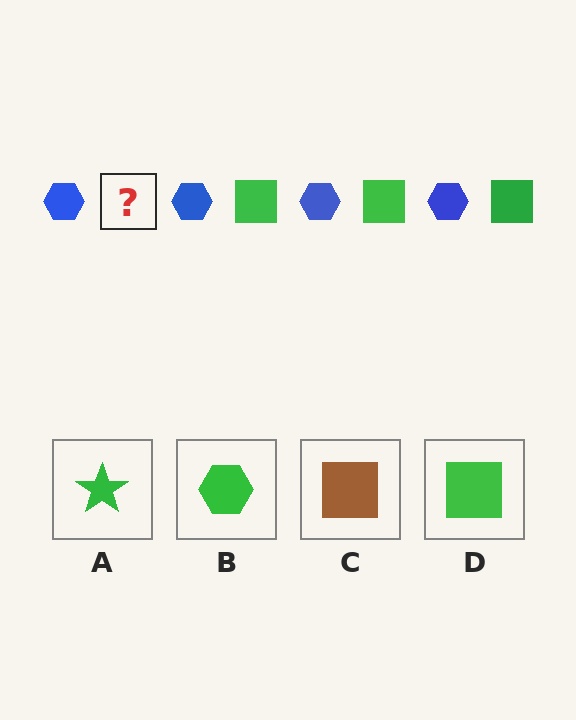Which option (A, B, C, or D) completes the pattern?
D.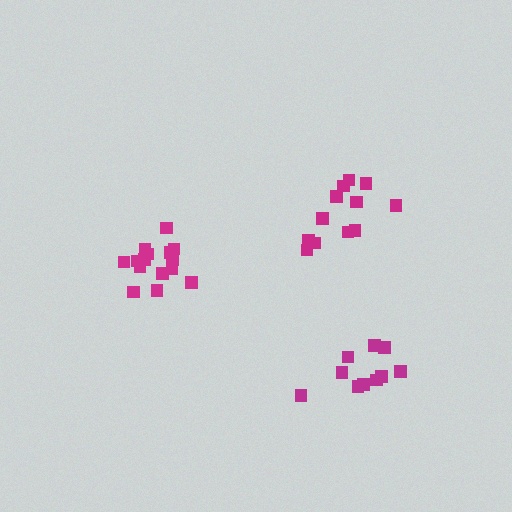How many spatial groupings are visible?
There are 3 spatial groupings.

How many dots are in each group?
Group 1: 12 dots, Group 2: 11 dots, Group 3: 15 dots (38 total).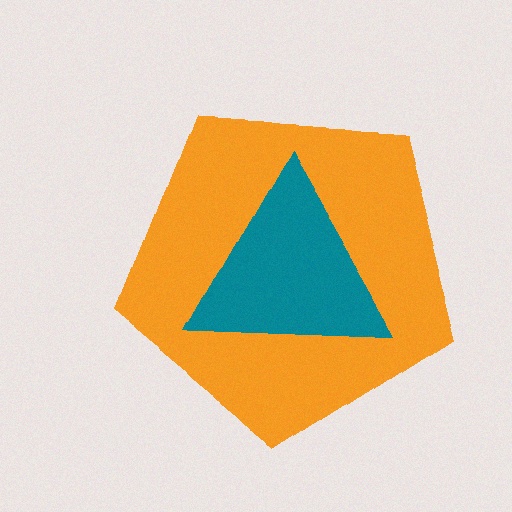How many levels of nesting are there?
2.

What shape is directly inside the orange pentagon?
The teal triangle.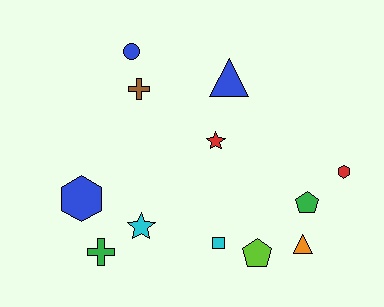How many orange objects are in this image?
There is 1 orange object.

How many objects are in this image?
There are 12 objects.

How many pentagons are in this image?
There are 2 pentagons.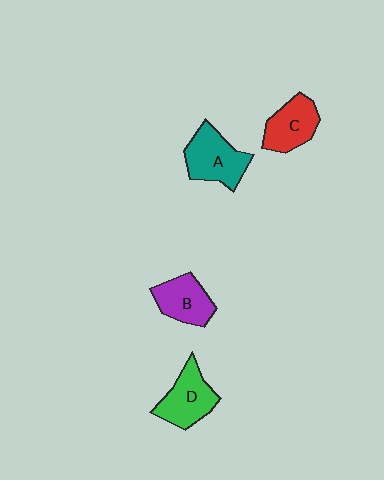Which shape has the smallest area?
Shape C (red).